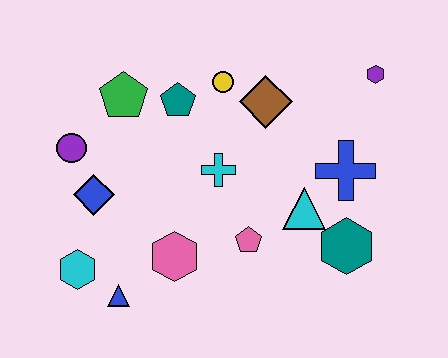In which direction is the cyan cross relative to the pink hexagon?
The cyan cross is above the pink hexagon.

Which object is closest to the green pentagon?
The teal pentagon is closest to the green pentagon.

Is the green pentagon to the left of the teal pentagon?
Yes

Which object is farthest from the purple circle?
The purple hexagon is farthest from the purple circle.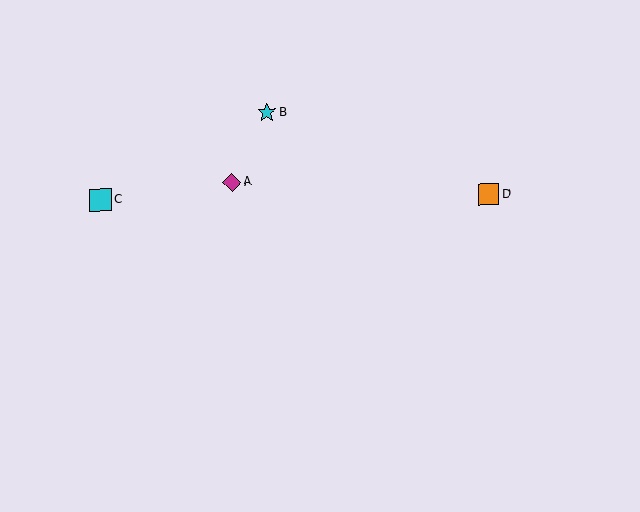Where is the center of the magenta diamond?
The center of the magenta diamond is at (232, 182).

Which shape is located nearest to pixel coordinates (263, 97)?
The cyan star (labeled B) at (267, 112) is nearest to that location.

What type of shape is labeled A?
Shape A is a magenta diamond.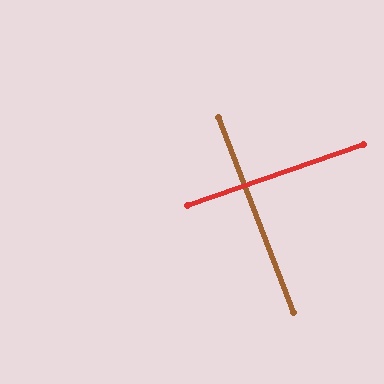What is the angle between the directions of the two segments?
Approximately 88 degrees.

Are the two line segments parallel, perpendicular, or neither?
Perpendicular — they meet at approximately 88°.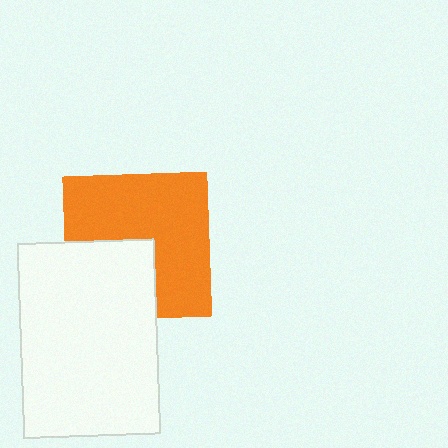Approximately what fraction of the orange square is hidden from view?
Roughly 34% of the orange square is hidden behind the white rectangle.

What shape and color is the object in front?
The object in front is a white rectangle.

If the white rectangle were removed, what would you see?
You would see the complete orange square.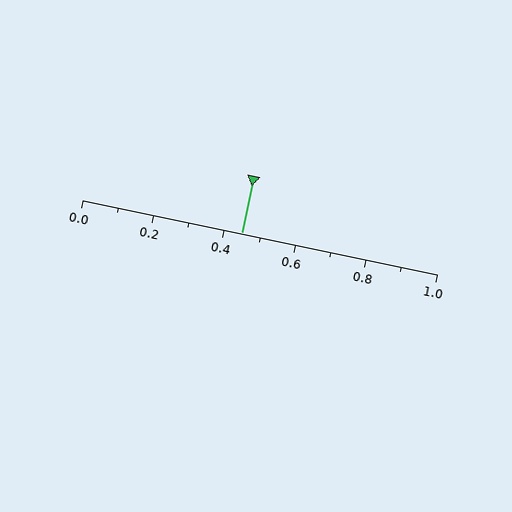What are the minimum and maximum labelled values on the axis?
The axis runs from 0.0 to 1.0.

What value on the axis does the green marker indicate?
The marker indicates approximately 0.45.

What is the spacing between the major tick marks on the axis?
The major ticks are spaced 0.2 apart.